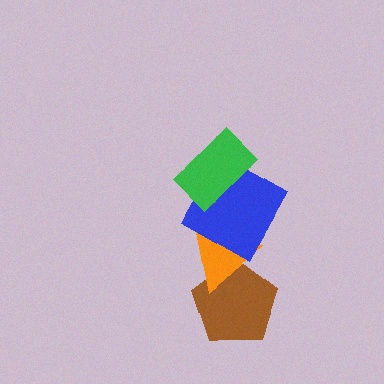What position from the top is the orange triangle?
The orange triangle is 3rd from the top.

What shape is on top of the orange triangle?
The blue square is on top of the orange triangle.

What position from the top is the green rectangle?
The green rectangle is 1st from the top.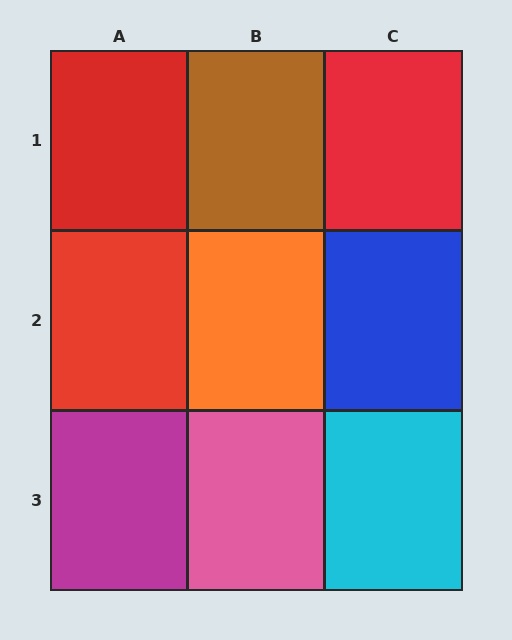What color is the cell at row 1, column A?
Red.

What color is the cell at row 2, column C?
Blue.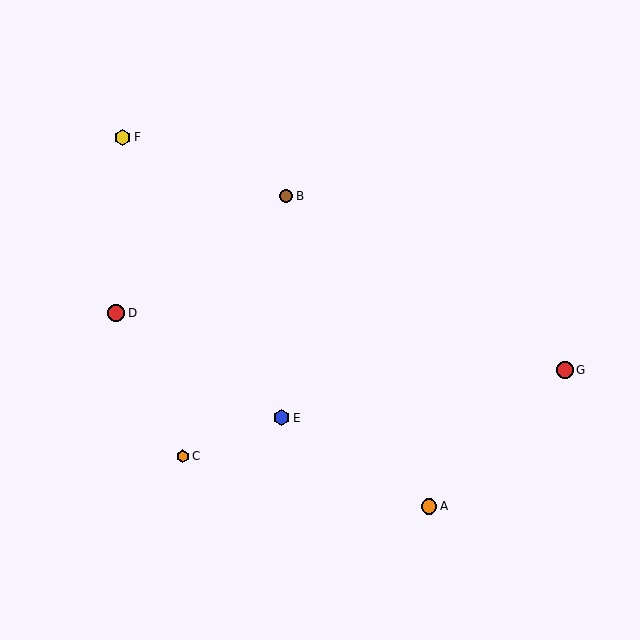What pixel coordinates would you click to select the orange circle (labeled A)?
Click at (429, 506) to select the orange circle A.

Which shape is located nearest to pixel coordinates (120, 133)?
The yellow hexagon (labeled F) at (122, 137) is nearest to that location.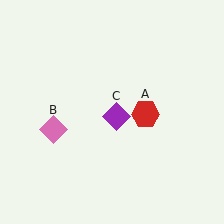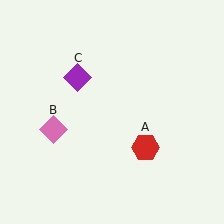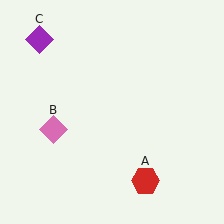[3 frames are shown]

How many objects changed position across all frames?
2 objects changed position: red hexagon (object A), purple diamond (object C).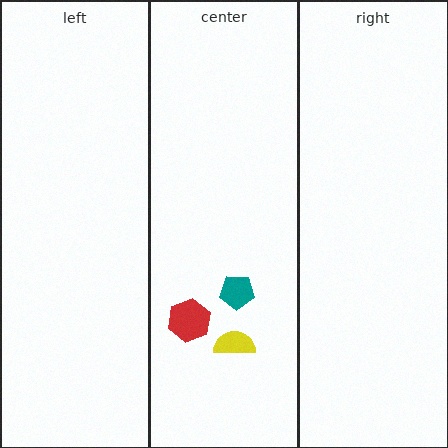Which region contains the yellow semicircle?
The center region.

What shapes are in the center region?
The red hexagon, the yellow semicircle, the teal pentagon.